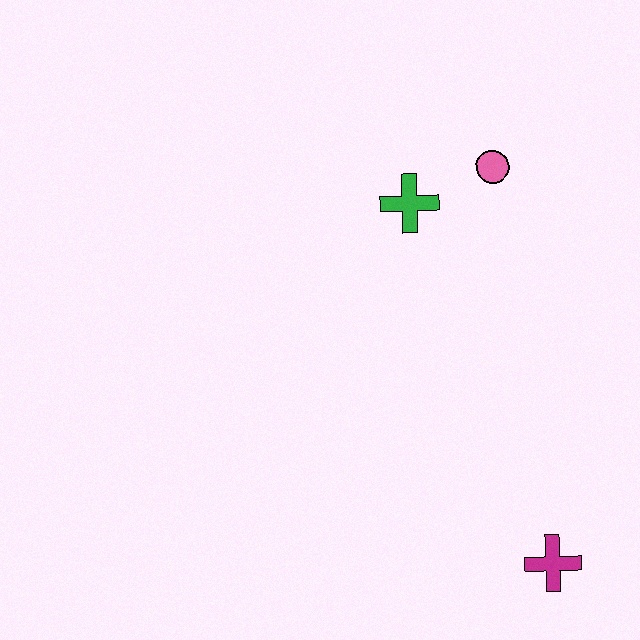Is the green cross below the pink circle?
Yes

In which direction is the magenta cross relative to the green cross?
The magenta cross is below the green cross.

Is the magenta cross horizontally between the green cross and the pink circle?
No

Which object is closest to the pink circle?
The green cross is closest to the pink circle.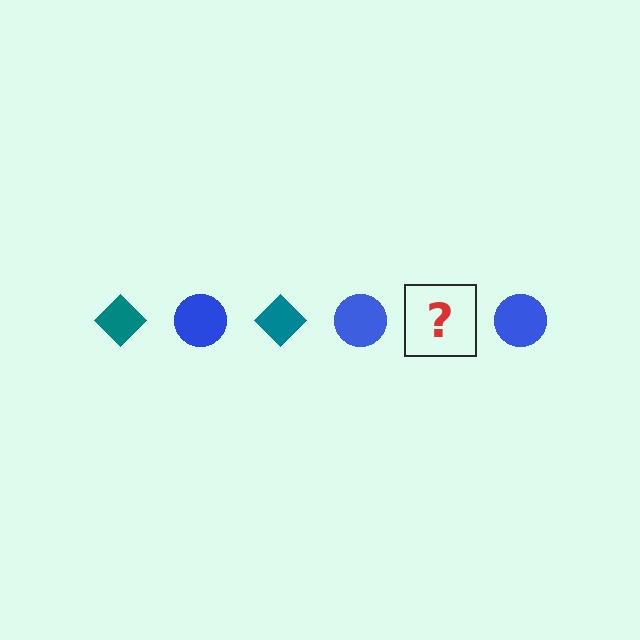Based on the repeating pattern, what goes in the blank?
The blank should be a teal diamond.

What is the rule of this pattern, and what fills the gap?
The rule is that the pattern alternates between teal diamond and blue circle. The gap should be filled with a teal diamond.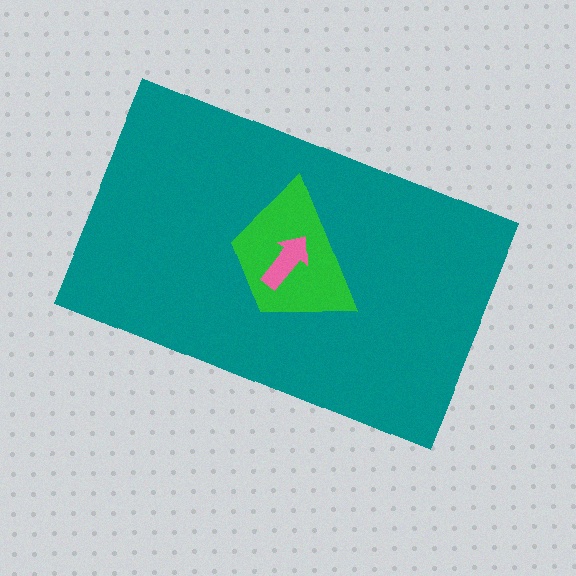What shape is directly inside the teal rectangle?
The green trapezoid.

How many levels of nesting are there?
3.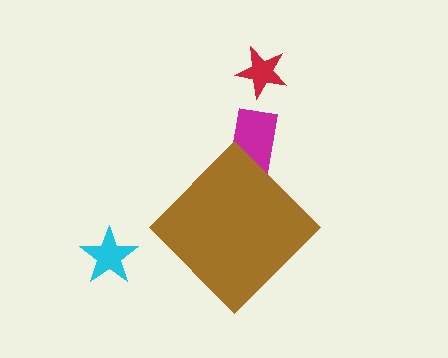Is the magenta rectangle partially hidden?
Yes, the magenta rectangle is partially hidden behind the brown diamond.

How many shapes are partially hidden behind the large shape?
1 shape is partially hidden.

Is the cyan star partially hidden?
No, the cyan star is fully visible.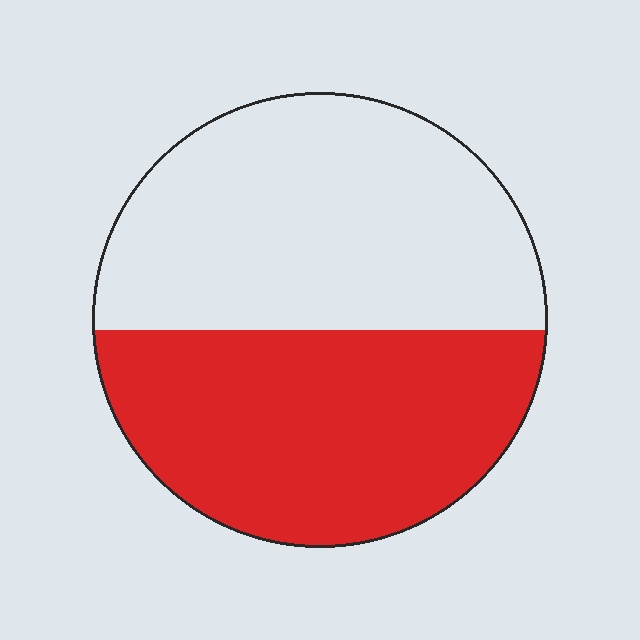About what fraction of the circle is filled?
About one half (1/2).